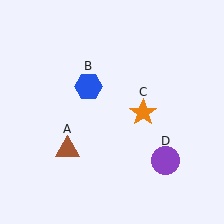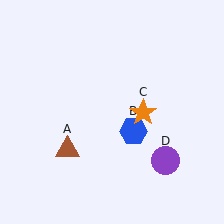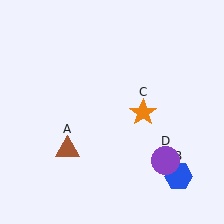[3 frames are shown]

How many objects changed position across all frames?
1 object changed position: blue hexagon (object B).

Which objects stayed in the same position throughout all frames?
Brown triangle (object A) and orange star (object C) and purple circle (object D) remained stationary.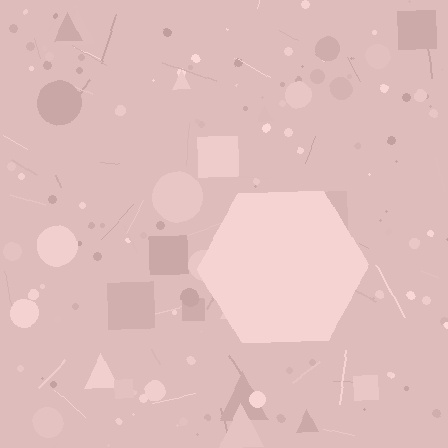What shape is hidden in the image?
A hexagon is hidden in the image.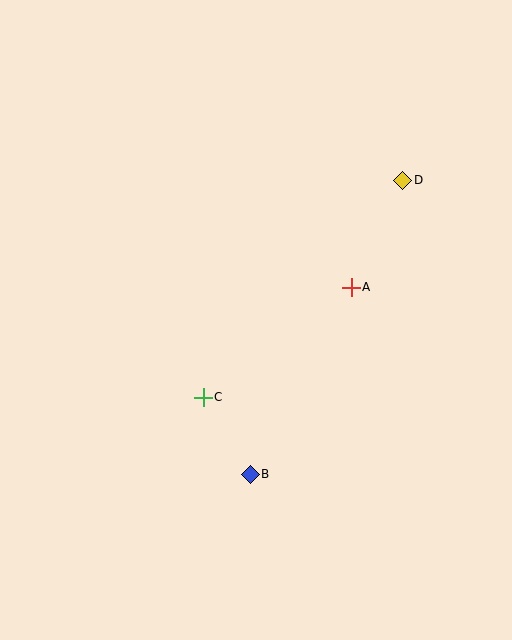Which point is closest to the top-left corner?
Point D is closest to the top-left corner.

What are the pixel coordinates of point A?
Point A is at (351, 287).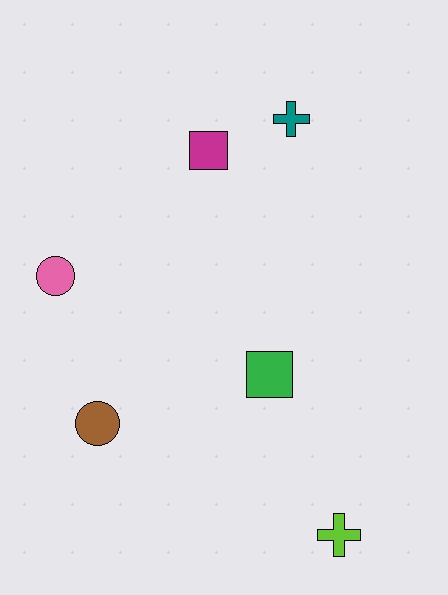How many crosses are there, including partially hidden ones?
There are 2 crosses.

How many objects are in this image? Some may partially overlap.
There are 6 objects.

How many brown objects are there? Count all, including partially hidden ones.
There is 1 brown object.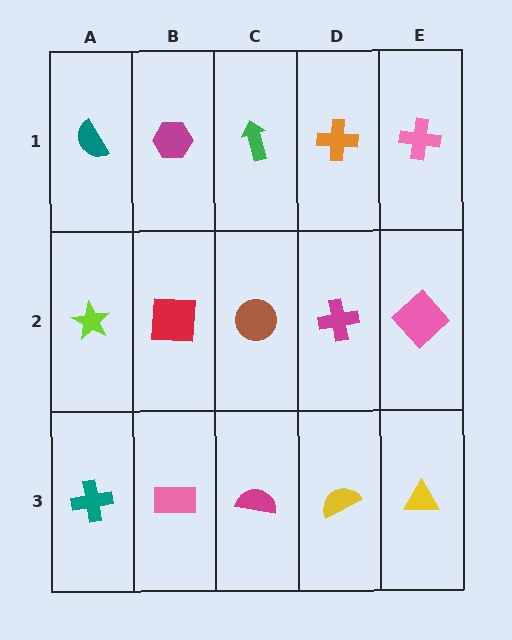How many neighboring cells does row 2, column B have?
4.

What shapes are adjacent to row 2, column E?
A pink cross (row 1, column E), a yellow triangle (row 3, column E), a magenta cross (row 2, column D).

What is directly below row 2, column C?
A magenta semicircle.